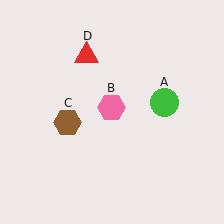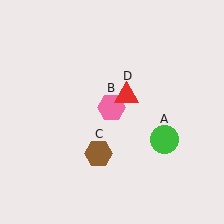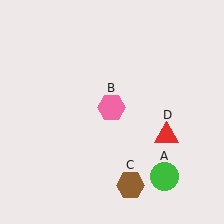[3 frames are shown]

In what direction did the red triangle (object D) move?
The red triangle (object D) moved down and to the right.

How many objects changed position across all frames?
3 objects changed position: green circle (object A), brown hexagon (object C), red triangle (object D).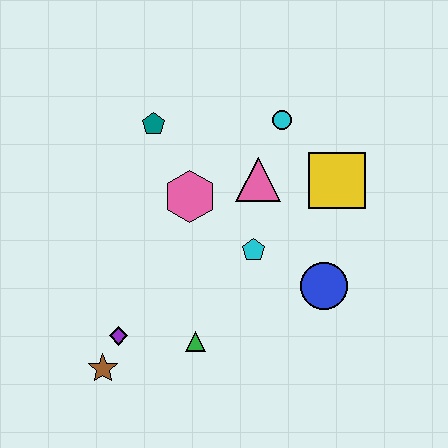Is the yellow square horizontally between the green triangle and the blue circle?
No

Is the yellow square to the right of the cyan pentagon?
Yes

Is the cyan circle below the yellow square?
No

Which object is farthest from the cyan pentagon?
The brown star is farthest from the cyan pentagon.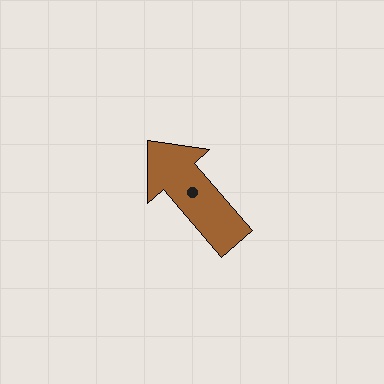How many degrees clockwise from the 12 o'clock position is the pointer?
Approximately 319 degrees.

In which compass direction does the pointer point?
Northwest.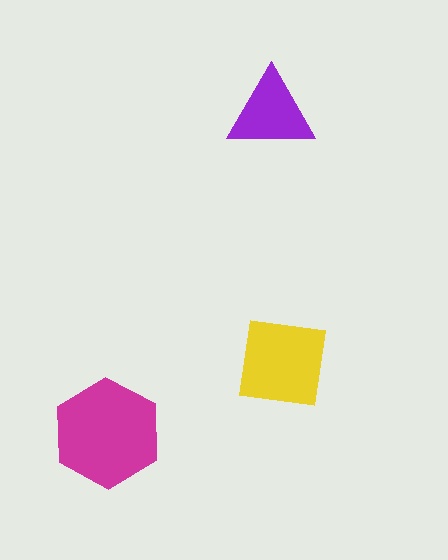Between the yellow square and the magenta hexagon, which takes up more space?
The magenta hexagon.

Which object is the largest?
The magenta hexagon.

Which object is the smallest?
The purple triangle.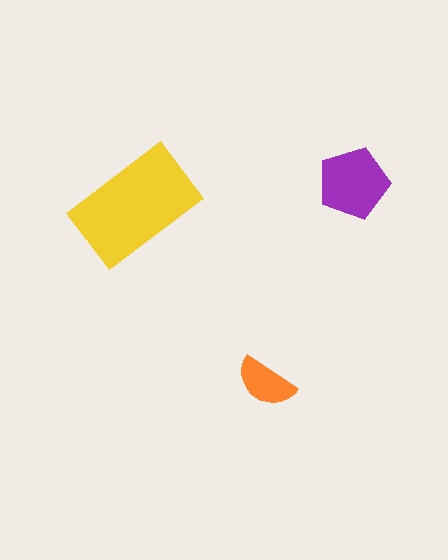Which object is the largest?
The yellow rectangle.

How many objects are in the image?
There are 3 objects in the image.